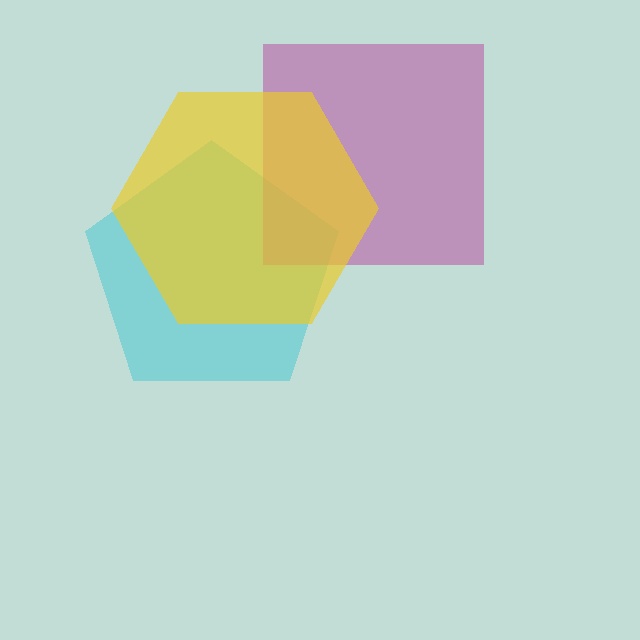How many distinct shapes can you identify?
There are 3 distinct shapes: a cyan pentagon, a magenta square, a yellow hexagon.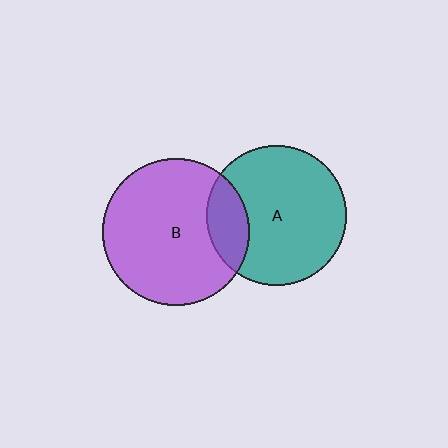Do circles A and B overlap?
Yes.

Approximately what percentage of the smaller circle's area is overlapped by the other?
Approximately 20%.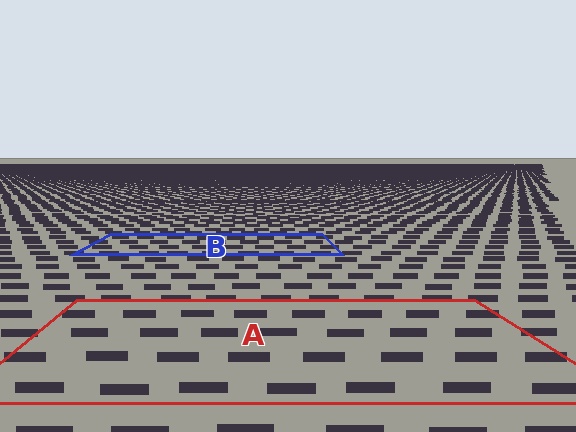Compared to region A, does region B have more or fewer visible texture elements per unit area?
Region B has more texture elements per unit area — they are packed more densely because it is farther away.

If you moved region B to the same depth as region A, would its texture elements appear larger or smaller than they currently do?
They would appear larger. At a closer depth, the same texture elements are projected at a bigger on-screen size.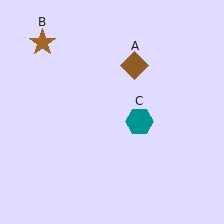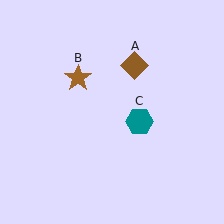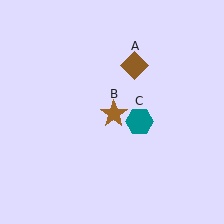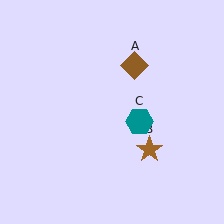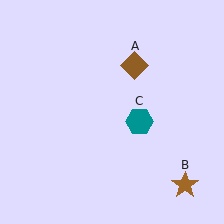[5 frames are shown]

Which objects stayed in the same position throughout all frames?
Brown diamond (object A) and teal hexagon (object C) remained stationary.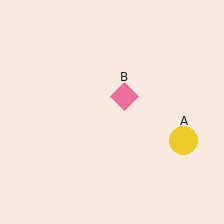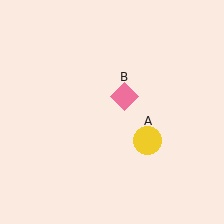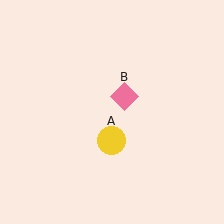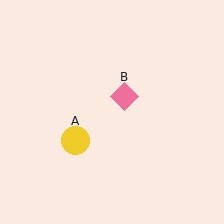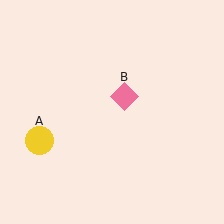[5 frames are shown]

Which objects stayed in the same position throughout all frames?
Pink diamond (object B) remained stationary.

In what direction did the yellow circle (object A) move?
The yellow circle (object A) moved left.